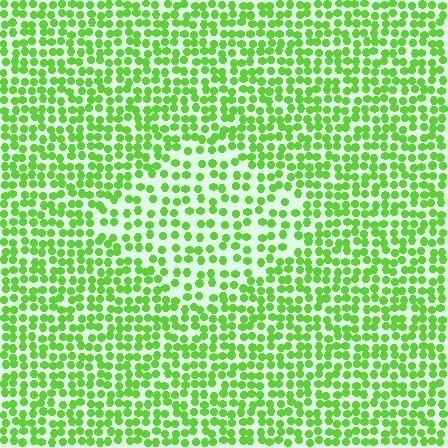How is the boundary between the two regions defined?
The boundary is defined by a change in element density (approximately 1.6x ratio). All elements are the same color, size, and shape.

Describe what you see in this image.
The image contains small lime elements arranged at two different densities. A diamond-shaped region is visible where the elements are less densely packed than the surrounding area.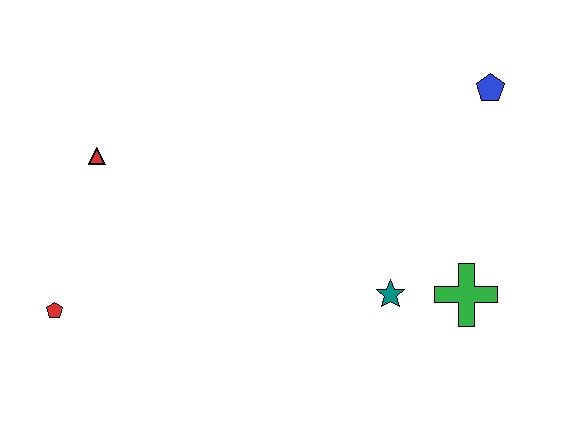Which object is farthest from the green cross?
The red pentagon is farthest from the green cross.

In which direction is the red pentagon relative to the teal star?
The red pentagon is to the left of the teal star.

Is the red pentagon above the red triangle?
No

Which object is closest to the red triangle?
The red pentagon is closest to the red triangle.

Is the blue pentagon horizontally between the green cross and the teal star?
No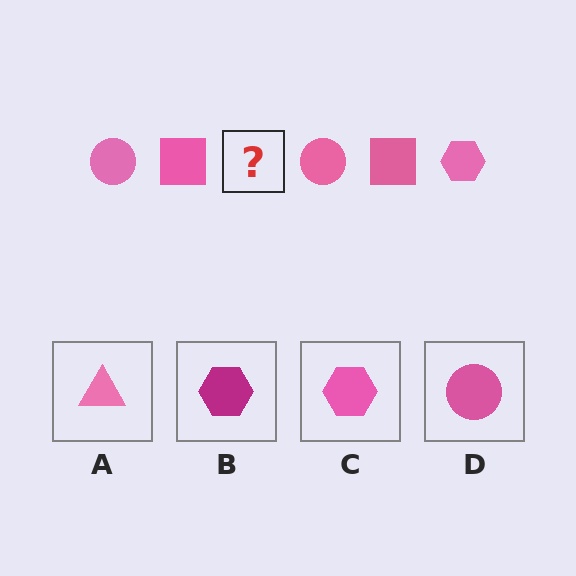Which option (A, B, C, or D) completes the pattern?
C.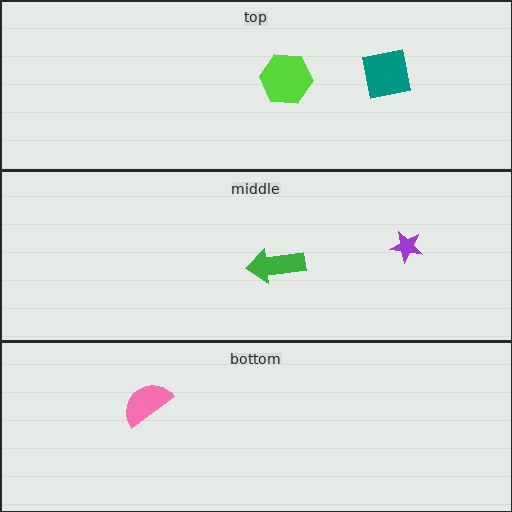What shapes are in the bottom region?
The pink semicircle.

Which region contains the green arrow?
The middle region.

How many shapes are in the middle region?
2.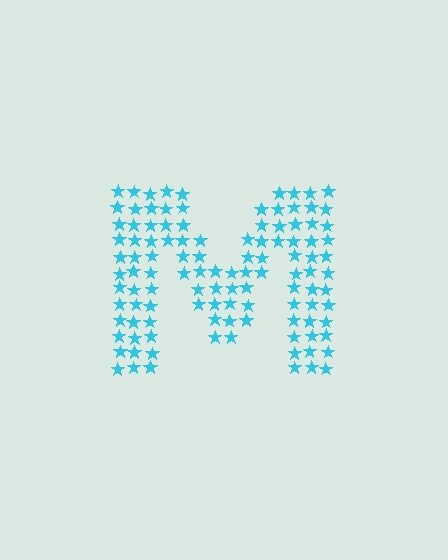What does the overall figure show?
The overall figure shows the letter M.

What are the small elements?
The small elements are stars.